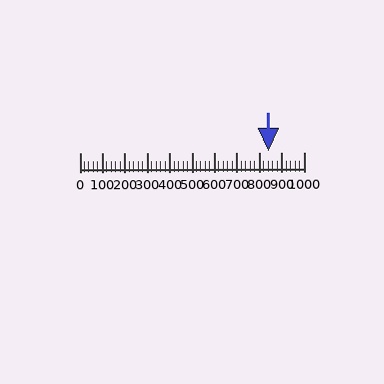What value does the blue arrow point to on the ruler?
The blue arrow points to approximately 840.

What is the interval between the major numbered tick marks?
The major tick marks are spaced 100 units apart.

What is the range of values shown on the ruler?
The ruler shows values from 0 to 1000.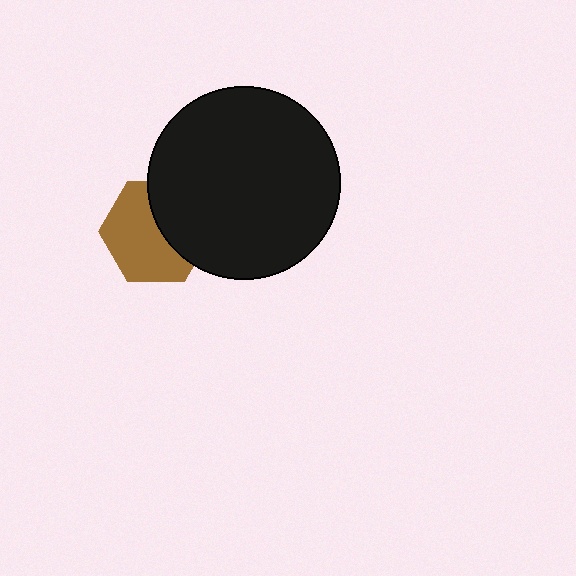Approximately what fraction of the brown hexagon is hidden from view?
Roughly 39% of the brown hexagon is hidden behind the black circle.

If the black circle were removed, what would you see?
You would see the complete brown hexagon.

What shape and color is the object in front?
The object in front is a black circle.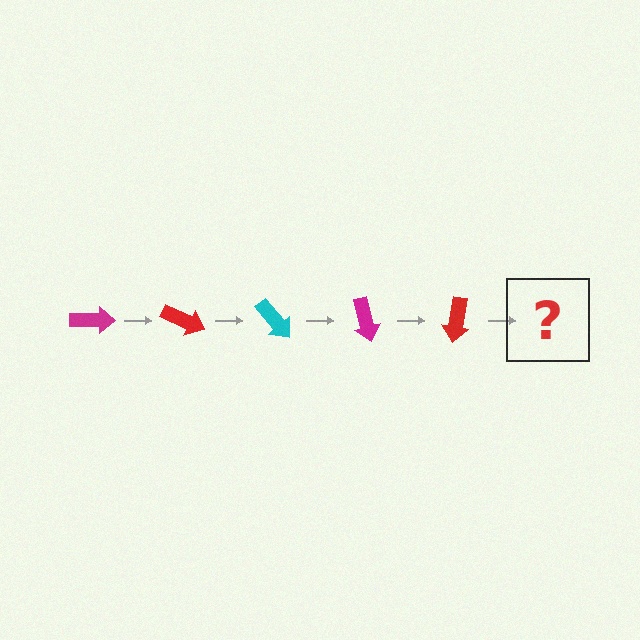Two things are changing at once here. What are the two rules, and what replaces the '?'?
The two rules are that it rotates 25 degrees each step and the color cycles through magenta, red, and cyan. The '?' should be a cyan arrow, rotated 125 degrees from the start.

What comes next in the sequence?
The next element should be a cyan arrow, rotated 125 degrees from the start.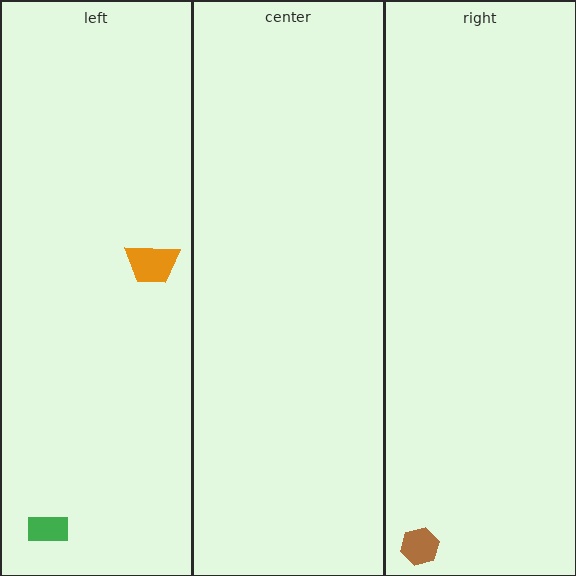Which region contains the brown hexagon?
The right region.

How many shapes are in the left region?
2.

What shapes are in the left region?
The orange trapezoid, the green rectangle.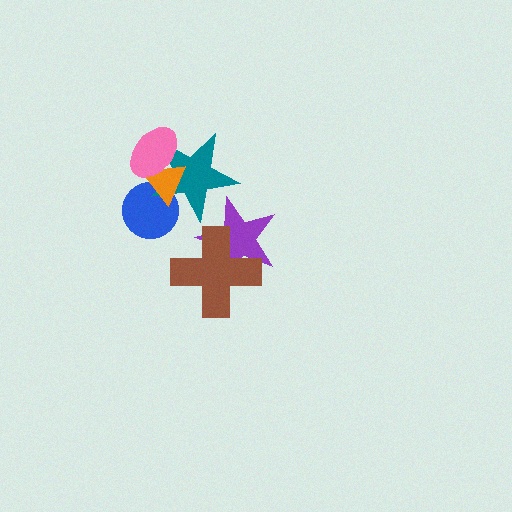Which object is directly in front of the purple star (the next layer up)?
The teal star is directly in front of the purple star.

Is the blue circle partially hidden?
Yes, it is partially covered by another shape.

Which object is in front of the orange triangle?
The pink ellipse is in front of the orange triangle.